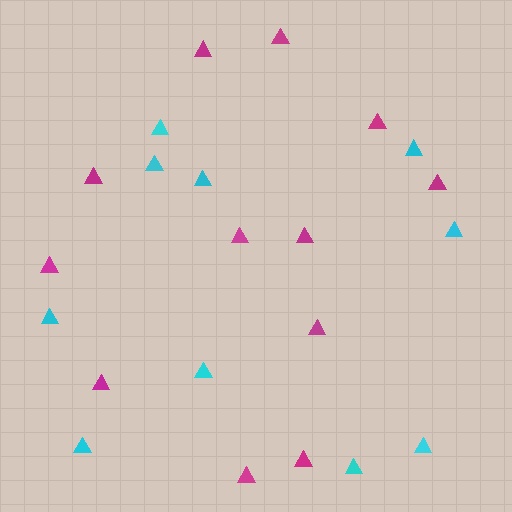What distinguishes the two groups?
There are 2 groups: one group of magenta triangles (12) and one group of cyan triangles (10).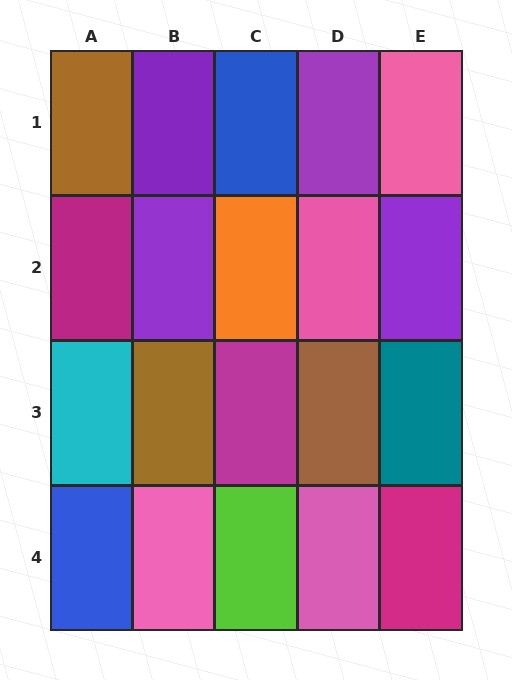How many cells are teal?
1 cell is teal.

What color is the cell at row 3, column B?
Brown.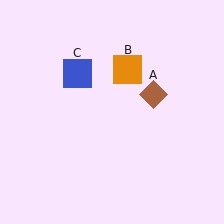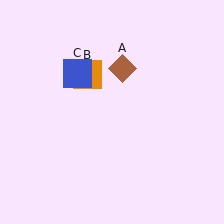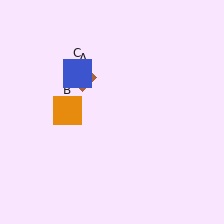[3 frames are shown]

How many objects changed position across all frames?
2 objects changed position: brown diamond (object A), orange square (object B).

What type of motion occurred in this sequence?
The brown diamond (object A), orange square (object B) rotated counterclockwise around the center of the scene.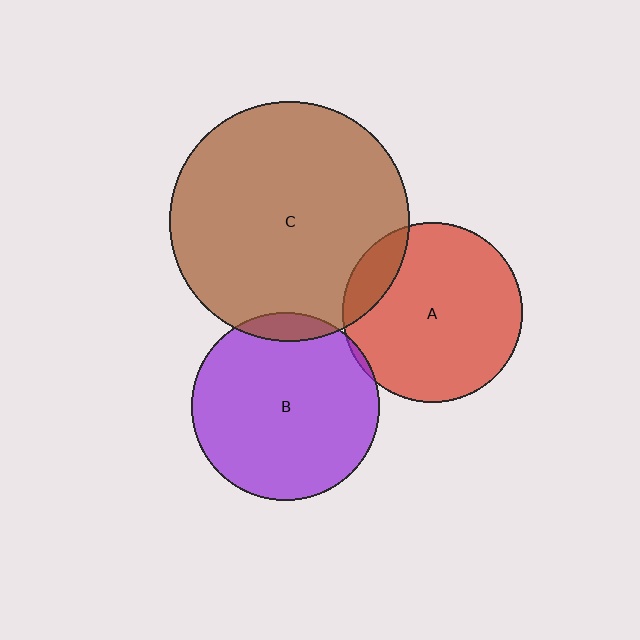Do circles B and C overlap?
Yes.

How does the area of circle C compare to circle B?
Approximately 1.6 times.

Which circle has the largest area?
Circle C (brown).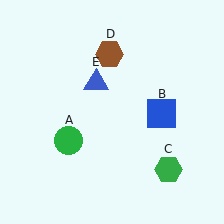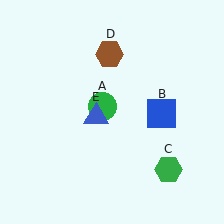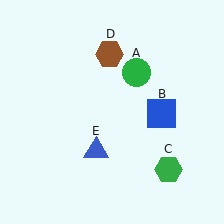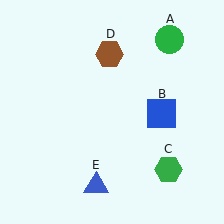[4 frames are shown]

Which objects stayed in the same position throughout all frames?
Blue square (object B) and green hexagon (object C) and brown hexagon (object D) remained stationary.